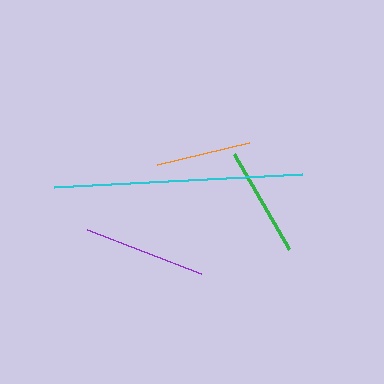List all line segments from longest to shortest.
From longest to shortest: cyan, purple, green, orange.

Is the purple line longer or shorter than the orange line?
The purple line is longer than the orange line.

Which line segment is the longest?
The cyan line is the longest at approximately 248 pixels.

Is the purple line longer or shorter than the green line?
The purple line is longer than the green line.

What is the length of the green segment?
The green segment is approximately 109 pixels long.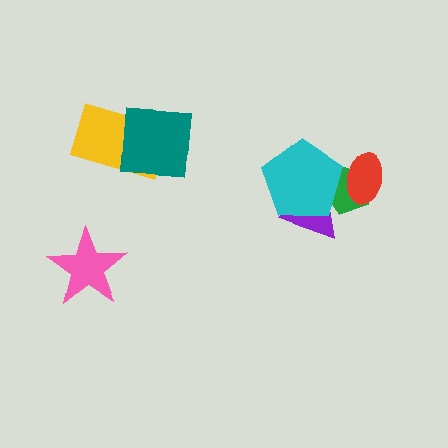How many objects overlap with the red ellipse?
1 object overlaps with the red ellipse.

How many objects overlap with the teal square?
1 object overlaps with the teal square.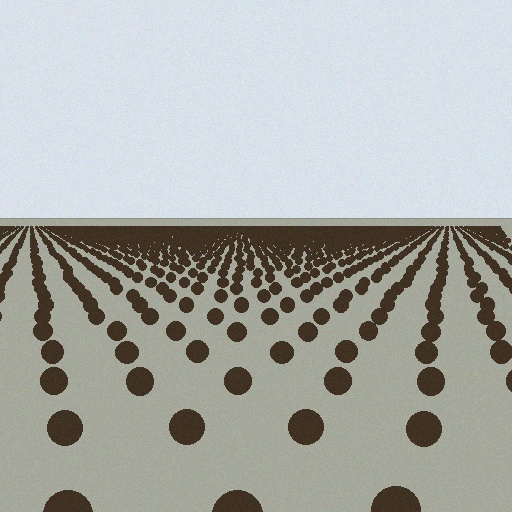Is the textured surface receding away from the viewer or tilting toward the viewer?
The surface is receding away from the viewer. Texture elements get smaller and denser toward the top.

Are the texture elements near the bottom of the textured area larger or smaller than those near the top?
Larger. Near the bottom, elements are closer to the viewer and appear at a bigger on-screen size.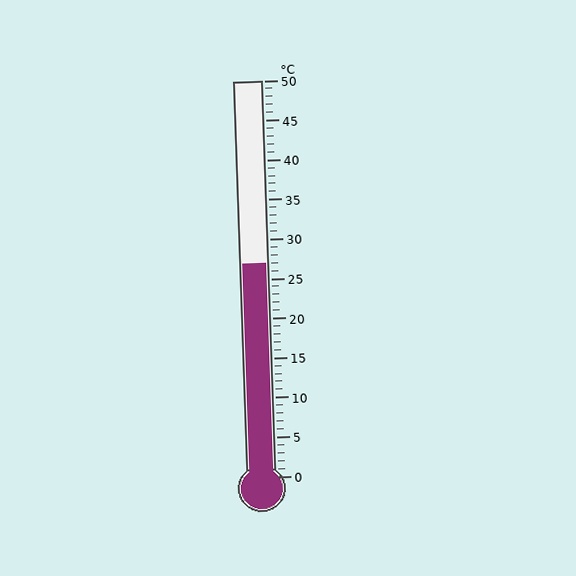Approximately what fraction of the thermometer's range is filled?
The thermometer is filled to approximately 55% of its range.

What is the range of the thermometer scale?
The thermometer scale ranges from 0°C to 50°C.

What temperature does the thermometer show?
The thermometer shows approximately 27°C.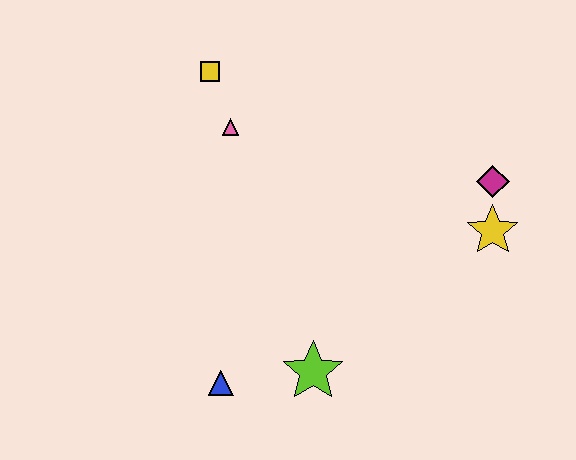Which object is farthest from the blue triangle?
The magenta diamond is farthest from the blue triangle.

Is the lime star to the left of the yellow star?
Yes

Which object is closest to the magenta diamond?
The yellow star is closest to the magenta diamond.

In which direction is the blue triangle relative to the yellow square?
The blue triangle is below the yellow square.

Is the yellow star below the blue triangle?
No